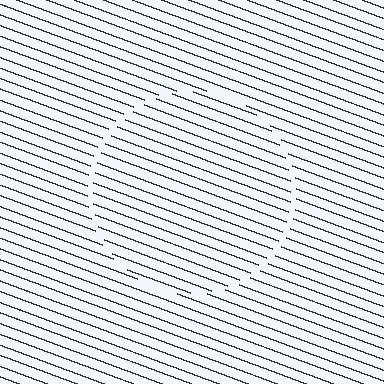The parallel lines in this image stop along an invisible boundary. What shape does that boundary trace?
An illusory circle. The interior of the shape contains the same grating, shifted by half a period — the contour is defined by the phase discontinuity where line-ends from the inner and outer gratings abut.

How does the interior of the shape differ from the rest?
The interior of the shape contains the same grating, shifted by half a period — the contour is defined by the phase discontinuity where line-ends from the inner and outer gratings abut.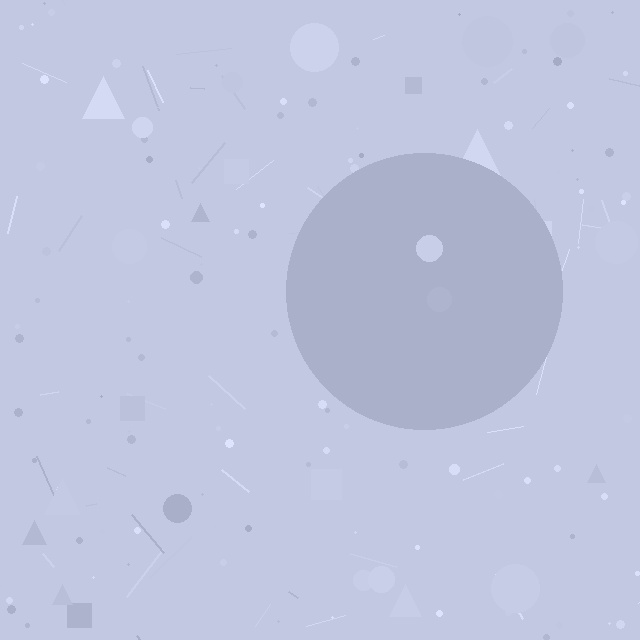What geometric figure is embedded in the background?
A circle is embedded in the background.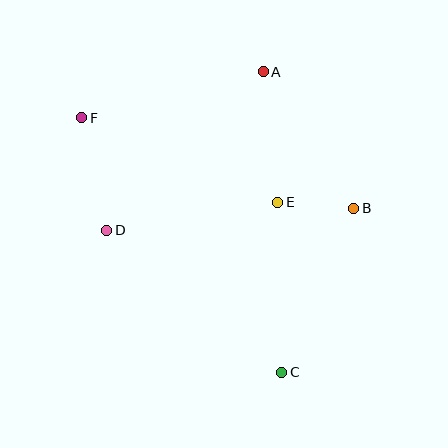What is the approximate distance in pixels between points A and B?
The distance between A and B is approximately 163 pixels.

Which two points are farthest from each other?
Points C and F are farthest from each other.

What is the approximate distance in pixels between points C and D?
The distance between C and D is approximately 225 pixels.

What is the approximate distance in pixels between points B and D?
The distance between B and D is approximately 248 pixels.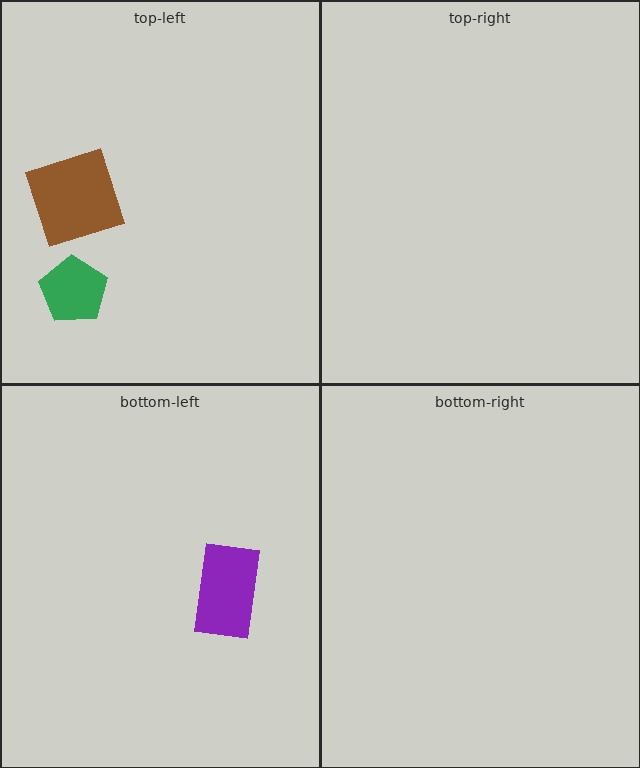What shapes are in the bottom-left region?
The purple rectangle.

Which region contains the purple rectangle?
The bottom-left region.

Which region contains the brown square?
The top-left region.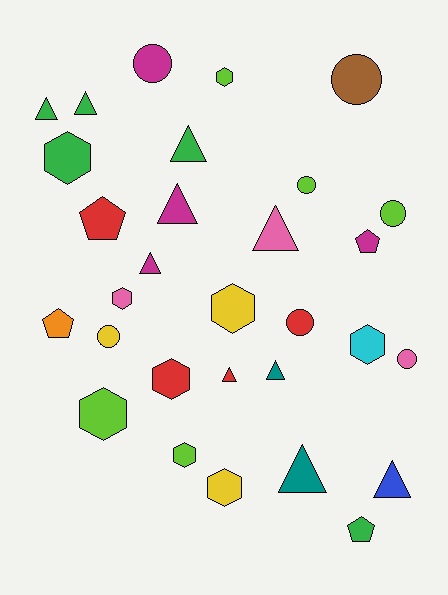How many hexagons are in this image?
There are 9 hexagons.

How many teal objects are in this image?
There are 2 teal objects.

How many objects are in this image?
There are 30 objects.